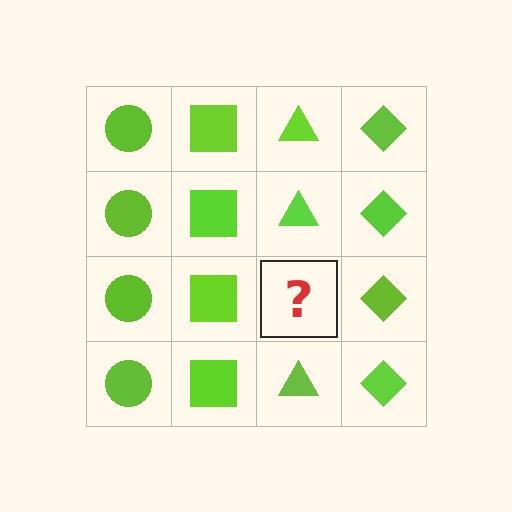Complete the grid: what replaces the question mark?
The question mark should be replaced with a lime triangle.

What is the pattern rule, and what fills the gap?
The rule is that each column has a consistent shape. The gap should be filled with a lime triangle.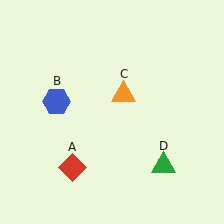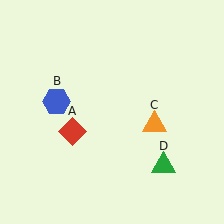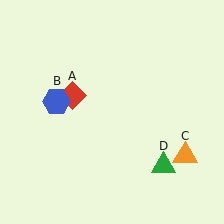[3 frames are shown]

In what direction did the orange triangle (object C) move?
The orange triangle (object C) moved down and to the right.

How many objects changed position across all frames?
2 objects changed position: red diamond (object A), orange triangle (object C).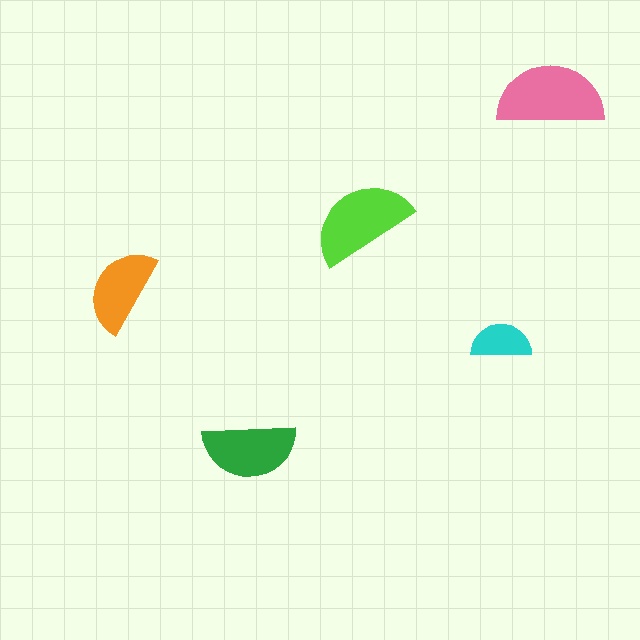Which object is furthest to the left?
The orange semicircle is leftmost.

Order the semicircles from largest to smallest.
the pink one, the lime one, the green one, the orange one, the cyan one.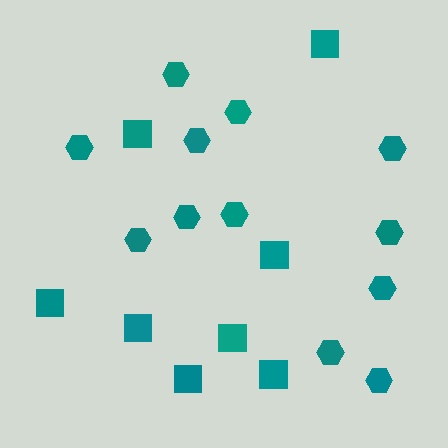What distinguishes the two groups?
There are 2 groups: one group of squares (8) and one group of hexagons (12).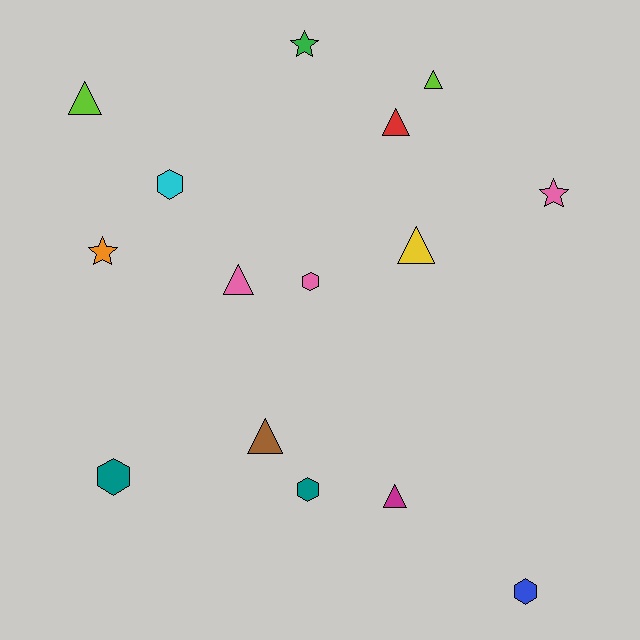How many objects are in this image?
There are 15 objects.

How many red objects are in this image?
There is 1 red object.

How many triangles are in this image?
There are 7 triangles.